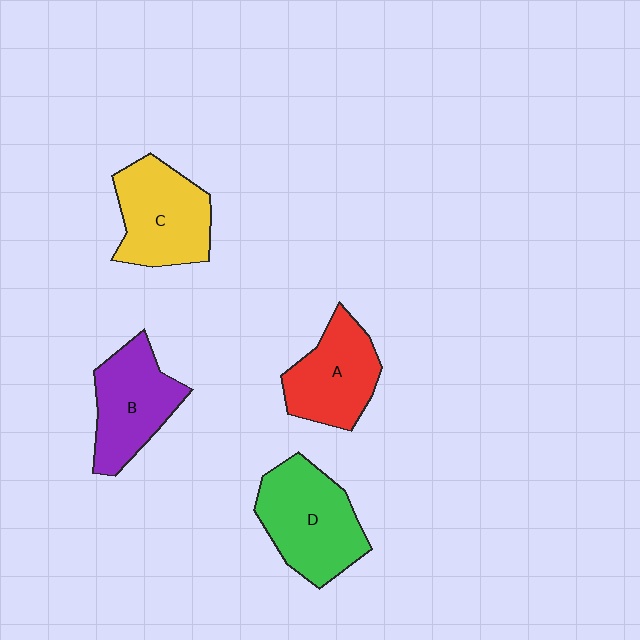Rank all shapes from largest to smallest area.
From largest to smallest: D (green), C (yellow), B (purple), A (red).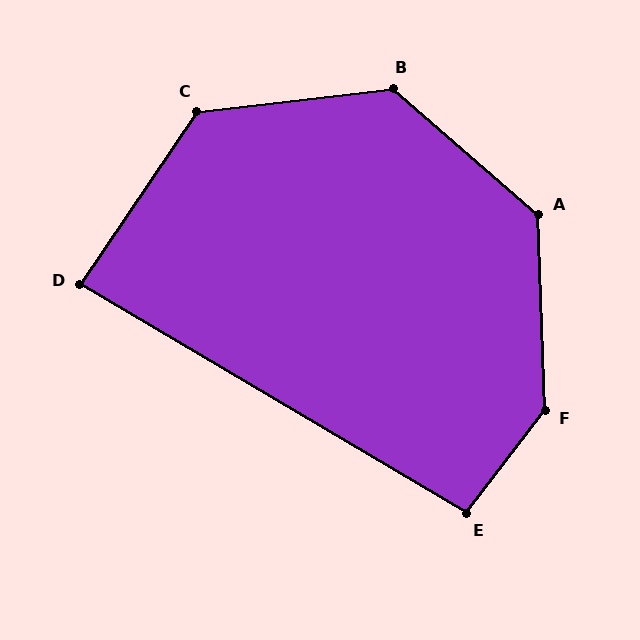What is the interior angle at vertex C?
Approximately 130 degrees (obtuse).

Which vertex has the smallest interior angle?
D, at approximately 87 degrees.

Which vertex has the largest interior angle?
F, at approximately 141 degrees.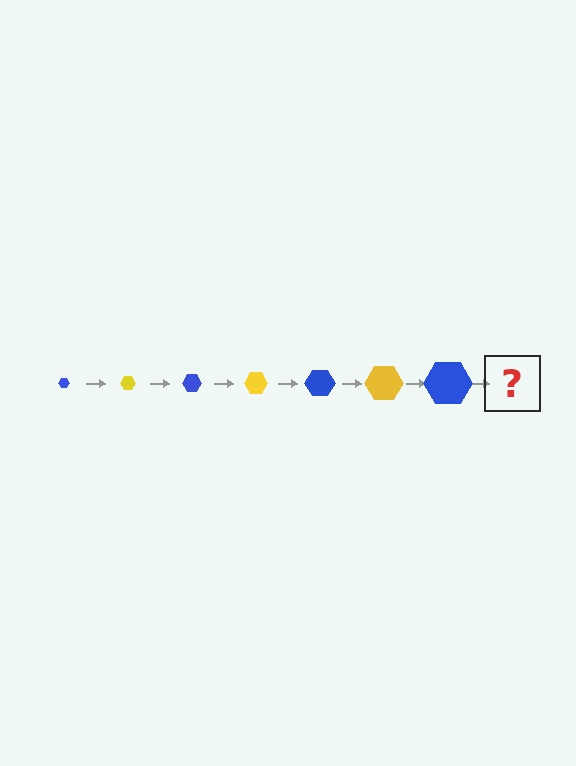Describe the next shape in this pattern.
It should be a yellow hexagon, larger than the previous one.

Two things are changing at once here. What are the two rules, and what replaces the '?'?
The two rules are that the hexagon grows larger each step and the color cycles through blue and yellow. The '?' should be a yellow hexagon, larger than the previous one.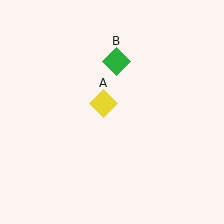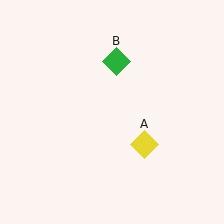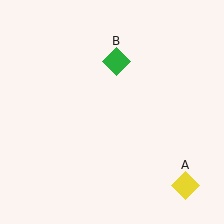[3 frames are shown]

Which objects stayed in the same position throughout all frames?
Green diamond (object B) remained stationary.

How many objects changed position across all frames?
1 object changed position: yellow diamond (object A).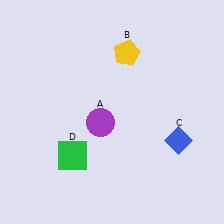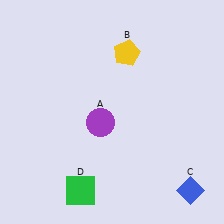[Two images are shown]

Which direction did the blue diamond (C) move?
The blue diamond (C) moved down.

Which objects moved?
The objects that moved are: the blue diamond (C), the green square (D).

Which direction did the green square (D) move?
The green square (D) moved down.